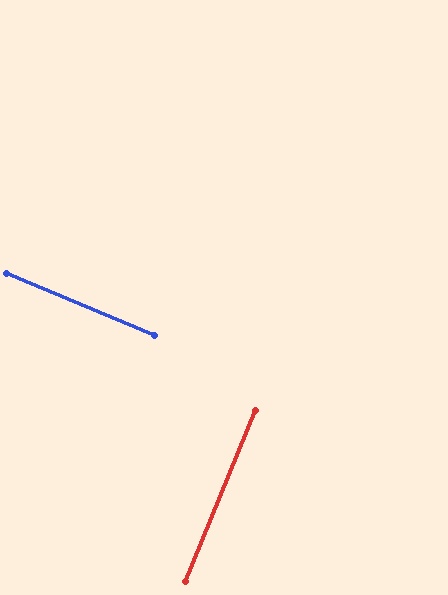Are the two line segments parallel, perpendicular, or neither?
Perpendicular — they meet at approximately 90°.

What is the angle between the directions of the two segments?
Approximately 90 degrees.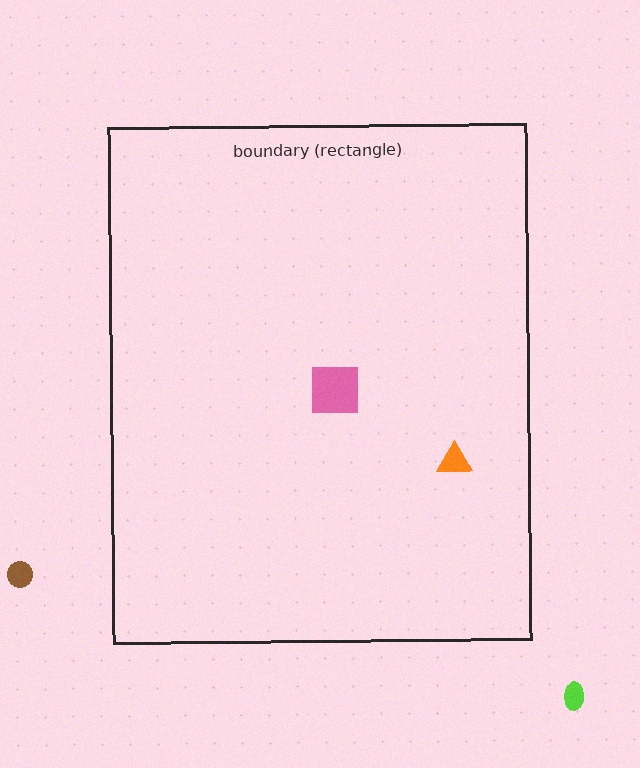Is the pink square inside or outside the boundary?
Inside.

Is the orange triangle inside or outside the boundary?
Inside.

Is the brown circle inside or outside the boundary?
Outside.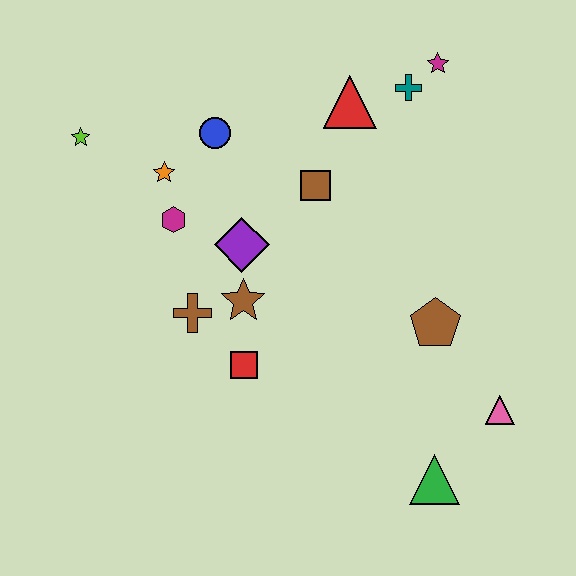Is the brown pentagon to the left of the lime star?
No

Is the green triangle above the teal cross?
No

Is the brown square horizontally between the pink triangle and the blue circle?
Yes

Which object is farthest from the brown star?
The magenta star is farthest from the brown star.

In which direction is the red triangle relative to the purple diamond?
The red triangle is above the purple diamond.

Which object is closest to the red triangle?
The teal cross is closest to the red triangle.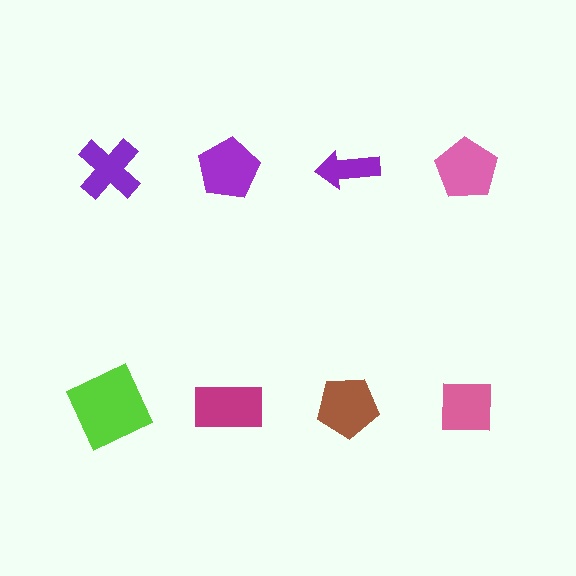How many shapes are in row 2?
4 shapes.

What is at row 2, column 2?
A magenta rectangle.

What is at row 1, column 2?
A purple pentagon.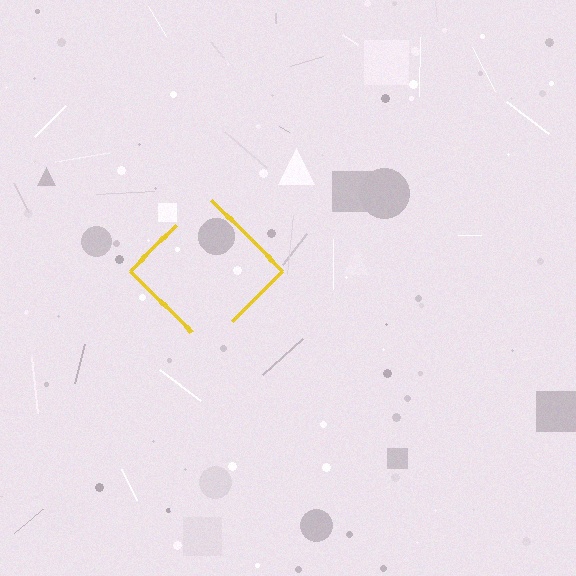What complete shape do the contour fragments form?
The contour fragments form a diamond.